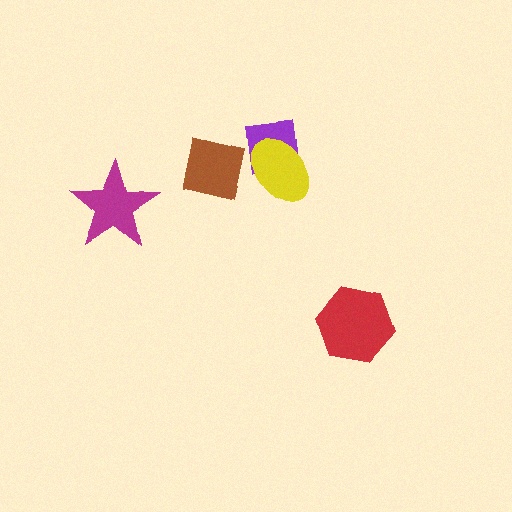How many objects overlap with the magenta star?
0 objects overlap with the magenta star.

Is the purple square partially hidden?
Yes, it is partially covered by another shape.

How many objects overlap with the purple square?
2 objects overlap with the purple square.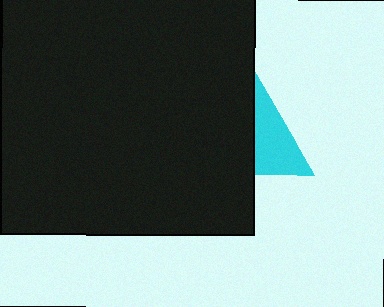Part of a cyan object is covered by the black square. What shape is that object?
It is a triangle.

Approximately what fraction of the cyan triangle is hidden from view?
Roughly 63% of the cyan triangle is hidden behind the black square.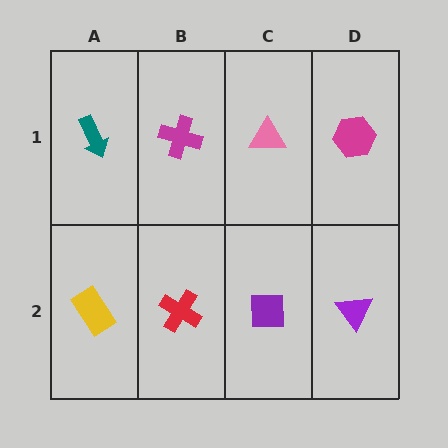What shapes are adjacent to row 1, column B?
A red cross (row 2, column B), a teal arrow (row 1, column A), a pink triangle (row 1, column C).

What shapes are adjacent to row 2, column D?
A magenta hexagon (row 1, column D), a purple square (row 2, column C).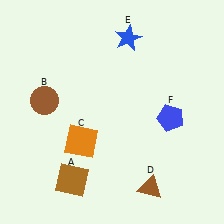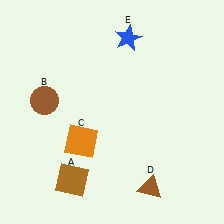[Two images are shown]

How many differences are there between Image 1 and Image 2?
There is 1 difference between the two images.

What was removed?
The blue pentagon (F) was removed in Image 2.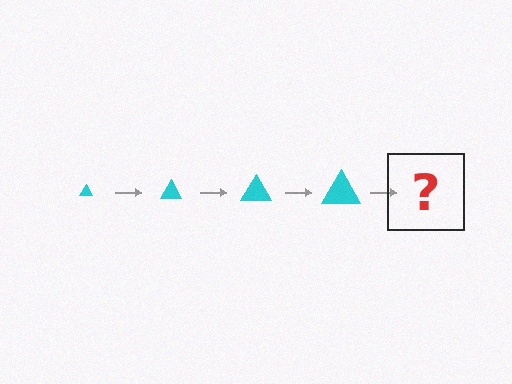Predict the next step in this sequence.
The next step is a cyan triangle, larger than the previous one.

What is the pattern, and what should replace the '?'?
The pattern is that the triangle gets progressively larger each step. The '?' should be a cyan triangle, larger than the previous one.